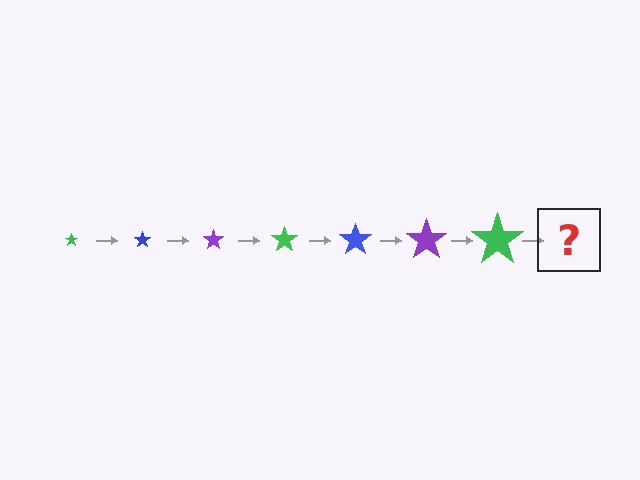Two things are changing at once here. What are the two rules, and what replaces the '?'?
The two rules are that the star grows larger each step and the color cycles through green, blue, and purple. The '?' should be a blue star, larger than the previous one.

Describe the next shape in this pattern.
It should be a blue star, larger than the previous one.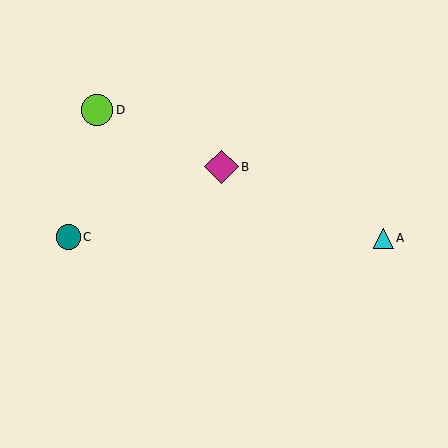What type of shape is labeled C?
Shape C is a teal circle.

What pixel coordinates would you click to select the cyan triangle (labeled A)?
Click at (383, 238) to select the cyan triangle A.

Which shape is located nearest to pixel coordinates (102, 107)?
The lime circle (labeled D) at (97, 110) is nearest to that location.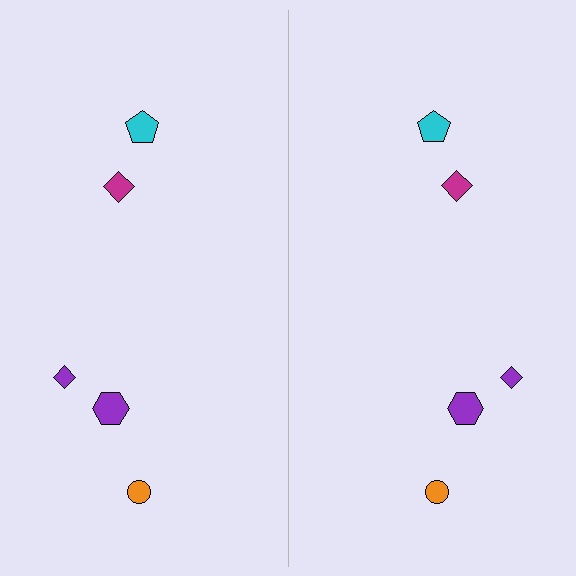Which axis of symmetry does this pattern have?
The pattern has a vertical axis of symmetry running through the center of the image.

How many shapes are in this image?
There are 10 shapes in this image.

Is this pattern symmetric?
Yes, this pattern has bilateral (reflection) symmetry.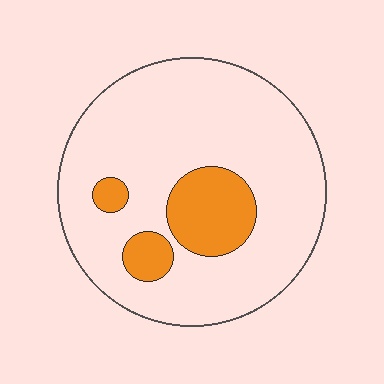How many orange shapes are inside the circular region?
3.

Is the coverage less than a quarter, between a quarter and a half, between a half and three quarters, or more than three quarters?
Less than a quarter.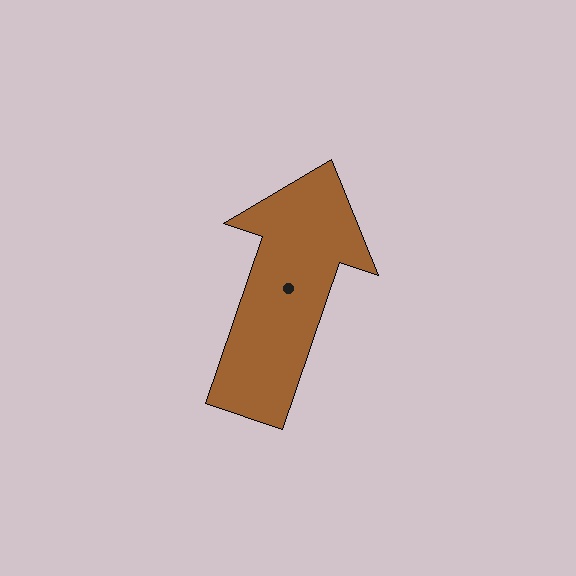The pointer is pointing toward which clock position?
Roughly 1 o'clock.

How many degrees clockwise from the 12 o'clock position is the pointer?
Approximately 19 degrees.